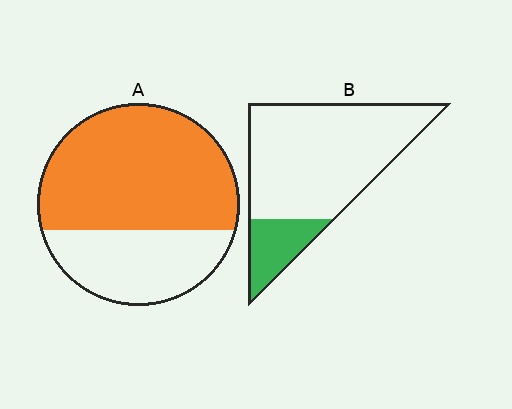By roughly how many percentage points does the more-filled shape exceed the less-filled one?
By roughly 45 percentage points (A over B).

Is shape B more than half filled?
No.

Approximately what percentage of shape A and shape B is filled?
A is approximately 65% and B is approximately 20%.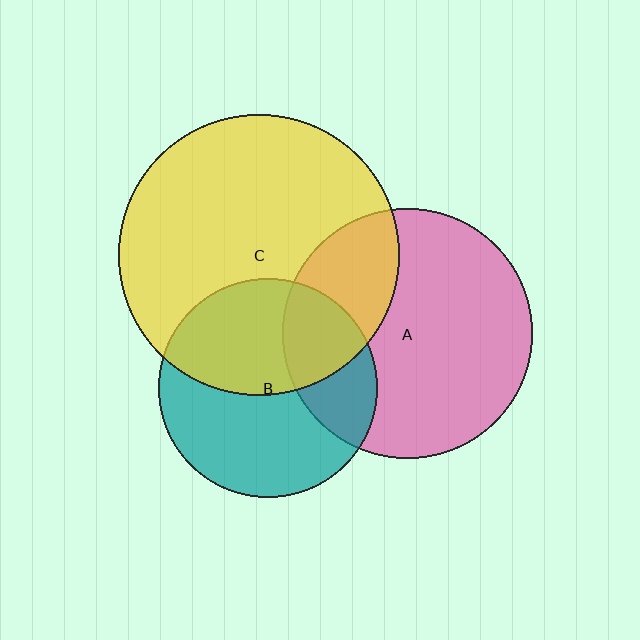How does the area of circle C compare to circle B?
Approximately 1.6 times.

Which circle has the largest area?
Circle C (yellow).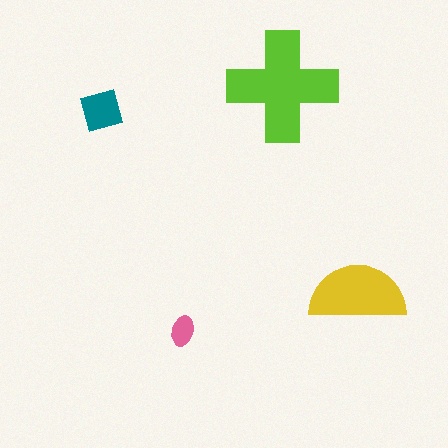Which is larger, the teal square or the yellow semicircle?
The yellow semicircle.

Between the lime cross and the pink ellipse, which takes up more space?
The lime cross.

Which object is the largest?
The lime cross.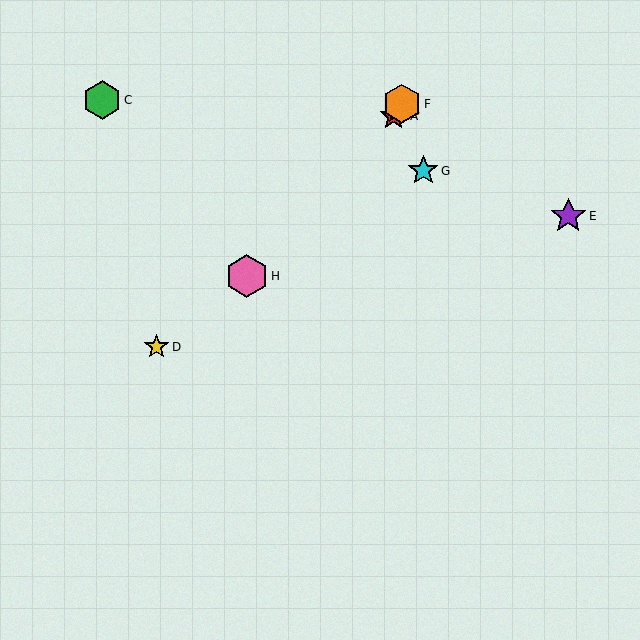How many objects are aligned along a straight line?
3 objects (A, B, F) are aligned along a straight line.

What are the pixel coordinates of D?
Object D is at (156, 347).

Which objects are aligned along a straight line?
Objects A, B, F are aligned along a straight line.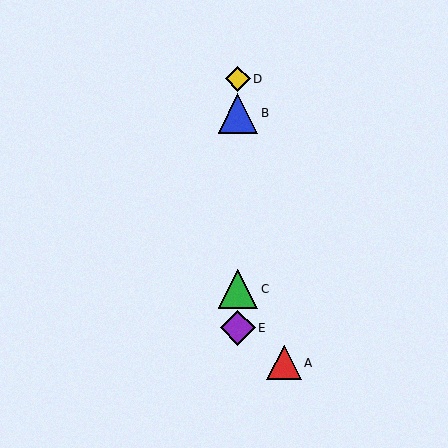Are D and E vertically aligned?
Yes, both are at x≈238.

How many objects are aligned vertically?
4 objects (B, C, D, E) are aligned vertically.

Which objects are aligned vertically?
Objects B, C, D, E are aligned vertically.